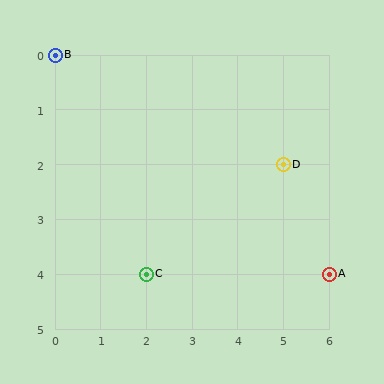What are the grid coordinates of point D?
Point D is at grid coordinates (5, 2).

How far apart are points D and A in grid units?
Points D and A are 1 column and 2 rows apart (about 2.2 grid units diagonally).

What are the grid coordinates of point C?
Point C is at grid coordinates (2, 4).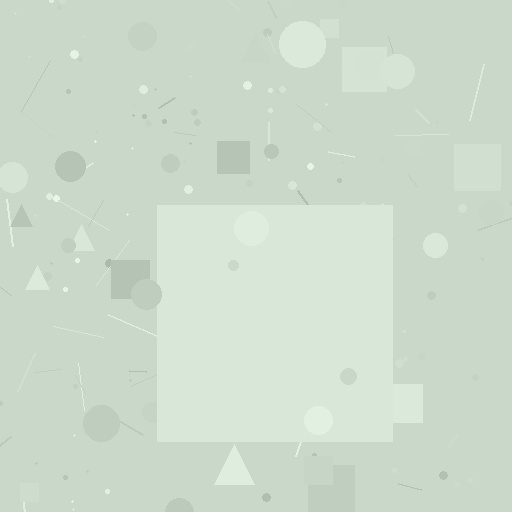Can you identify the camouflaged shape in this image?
The camouflaged shape is a square.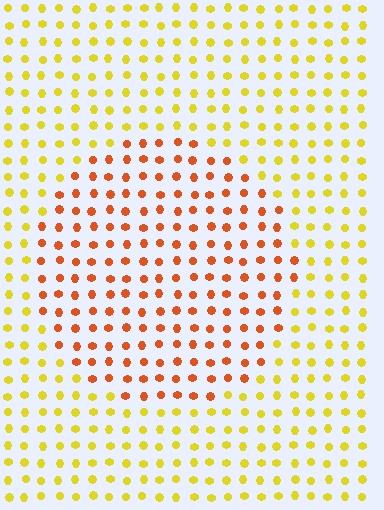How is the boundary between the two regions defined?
The boundary is defined purely by a slight shift in hue (about 42 degrees). Spacing, size, and orientation are identical on both sides.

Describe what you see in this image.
The image is filled with small yellow elements in a uniform arrangement. A circle-shaped region is visible where the elements are tinted to a slightly different hue, forming a subtle color boundary.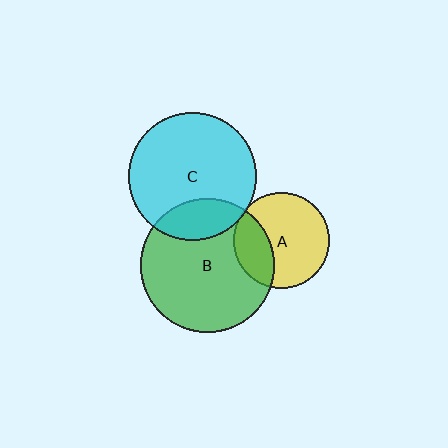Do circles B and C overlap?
Yes.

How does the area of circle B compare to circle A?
Approximately 2.0 times.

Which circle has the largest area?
Circle B (green).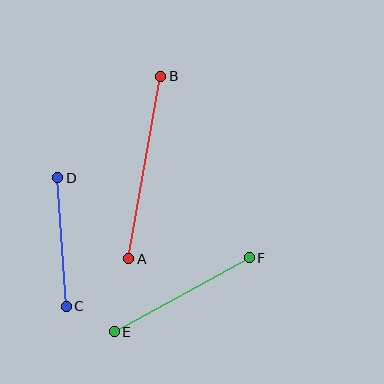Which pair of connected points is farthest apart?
Points A and B are farthest apart.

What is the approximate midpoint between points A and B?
The midpoint is at approximately (145, 167) pixels.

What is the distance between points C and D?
The distance is approximately 129 pixels.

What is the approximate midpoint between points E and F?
The midpoint is at approximately (182, 295) pixels.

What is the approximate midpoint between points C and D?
The midpoint is at approximately (62, 242) pixels.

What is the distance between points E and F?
The distance is approximately 154 pixels.